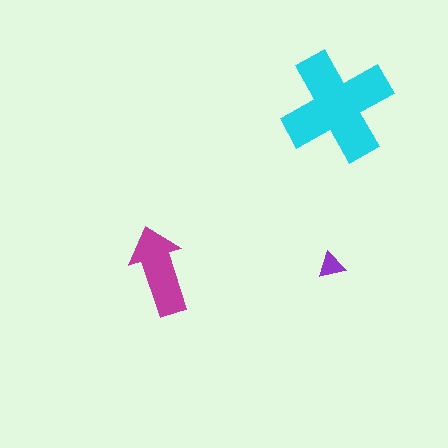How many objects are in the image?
There are 3 objects in the image.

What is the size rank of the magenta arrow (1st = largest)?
2nd.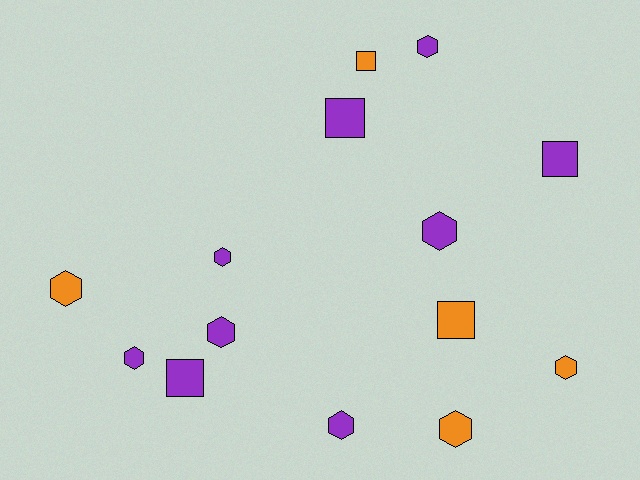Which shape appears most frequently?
Hexagon, with 9 objects.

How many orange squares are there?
There are 2 orange squares.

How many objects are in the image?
There are 14 objects.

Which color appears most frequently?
Purple, with 9 objects.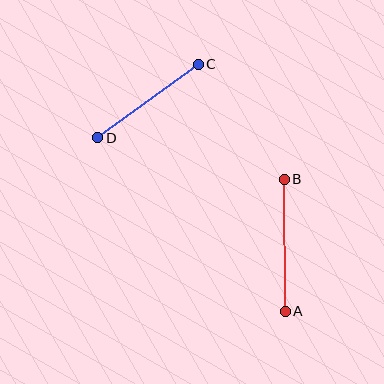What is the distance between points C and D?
The distance is approximately 124 pixels.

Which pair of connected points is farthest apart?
Points A and B are farthest apart.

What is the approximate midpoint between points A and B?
The midpoint is at approximately (285, 245) pixels.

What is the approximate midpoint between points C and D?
The midpoint is at approximately (148, 101) pixels.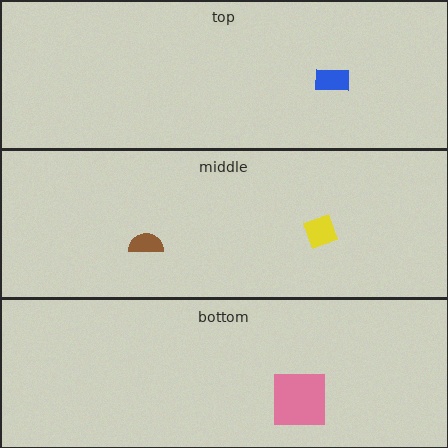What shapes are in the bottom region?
The pink square.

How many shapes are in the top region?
1.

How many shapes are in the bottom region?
1.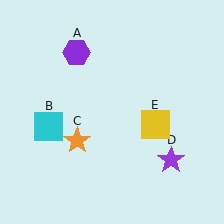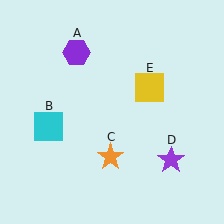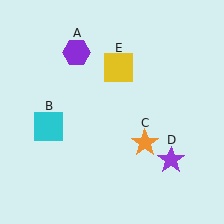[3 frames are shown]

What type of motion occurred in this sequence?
The orange star (object C), yellow square (object E) rotated counterclockwise around the center of the scene.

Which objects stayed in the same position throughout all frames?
Purple hexagon (object A) and cyan square (object B) and purple star (object D) remained stationary.